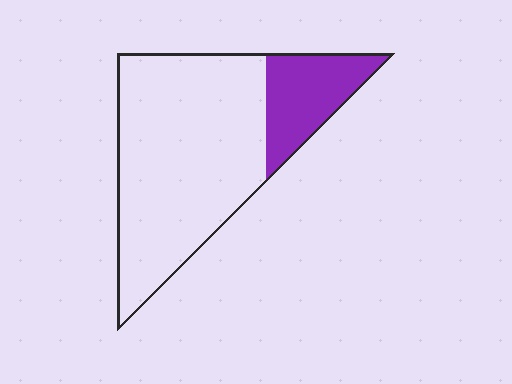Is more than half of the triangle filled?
No.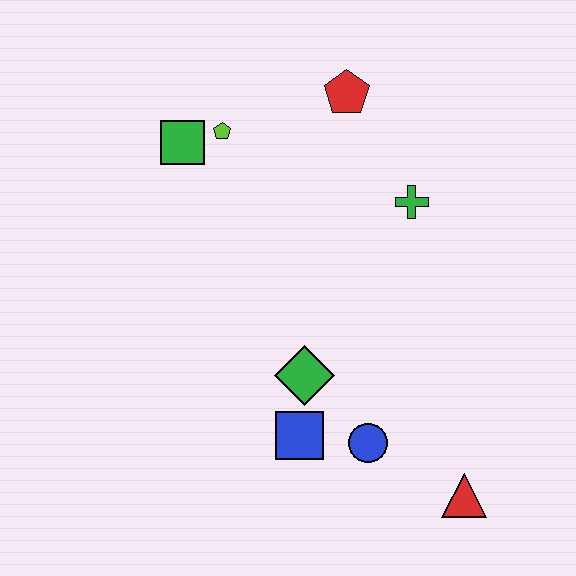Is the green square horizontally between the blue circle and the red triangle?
No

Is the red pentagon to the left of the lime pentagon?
No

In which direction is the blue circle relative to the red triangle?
The blue circle is to the left of the red triangle.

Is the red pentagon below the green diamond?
No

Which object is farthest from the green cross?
The red triangle is farthest from the green cross.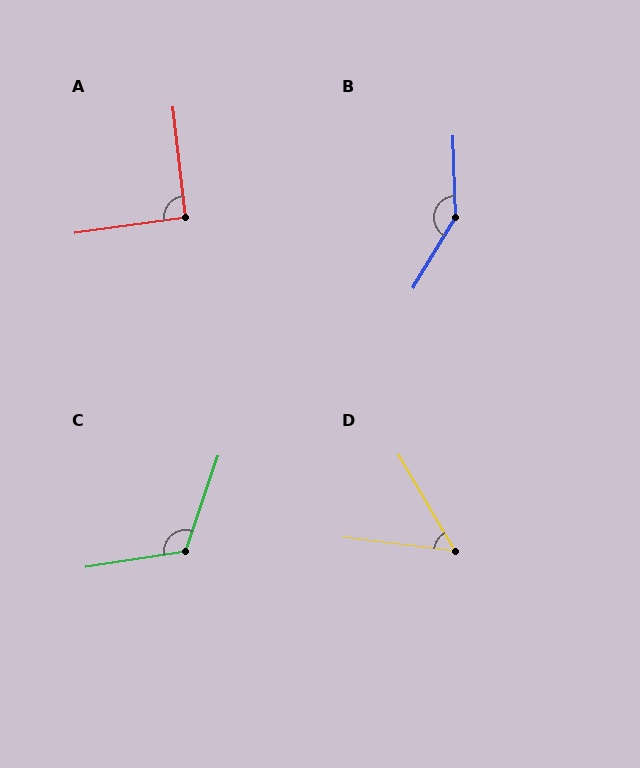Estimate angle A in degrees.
Approximately 91 degrees.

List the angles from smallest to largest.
D (53°), A (91°), C (118°), B (147°).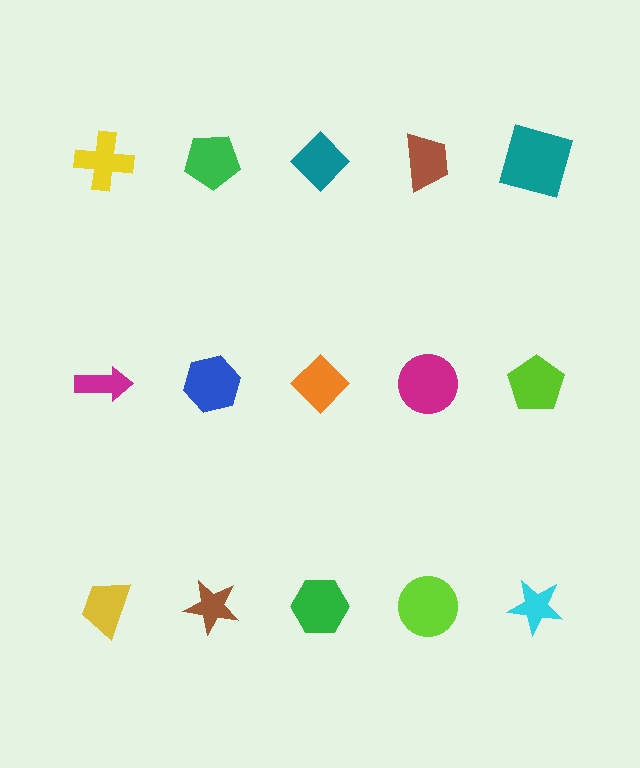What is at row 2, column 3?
An orange diamond.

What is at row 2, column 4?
A magenta circle.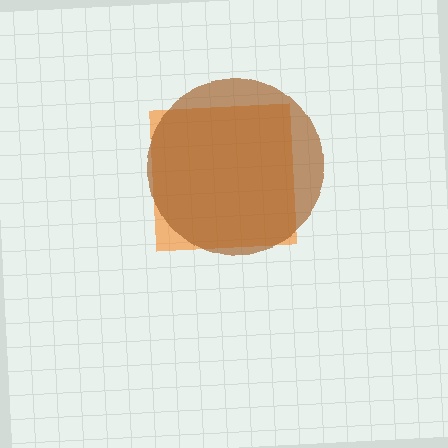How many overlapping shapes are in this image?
There are 2 overlapping shapes in the image.